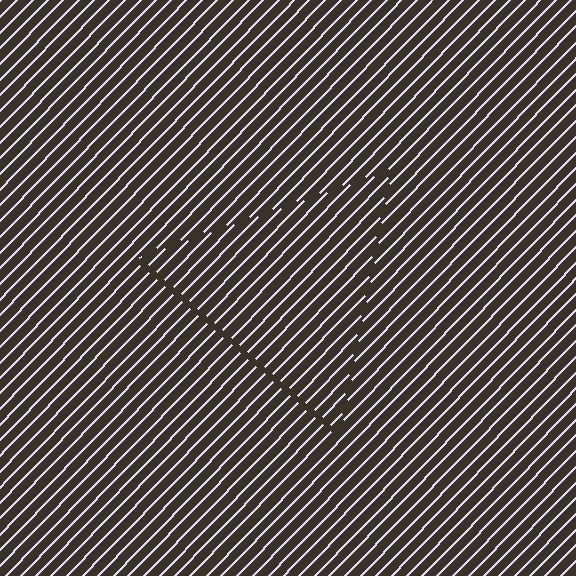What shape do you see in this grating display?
An illusory triangle. The interior of the shape contains the same grating, shifted by half a period — the contour is defined by the phase discontinuity where line-ends from the inner and outer gratings abut.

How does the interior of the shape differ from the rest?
The interior of the shape contains the same grating, shifted by half a period — the contour is defined by the phase discontinuity where line-ends from the inner and outer gratings abut.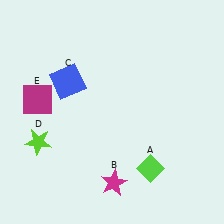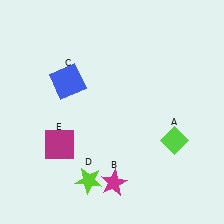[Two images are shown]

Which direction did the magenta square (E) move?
The magenta square (E) moved down.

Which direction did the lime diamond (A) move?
The lime diamond (A) moved up.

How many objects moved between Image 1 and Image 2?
3 objects moved between the two images.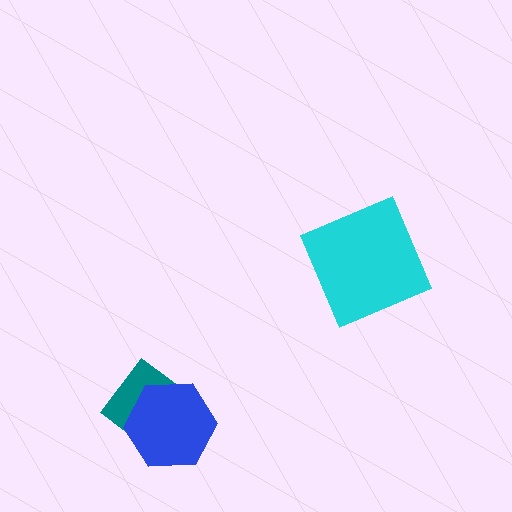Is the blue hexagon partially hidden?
No, no other shape covers it.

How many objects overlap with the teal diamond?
1 object overlaps with the teal diamond.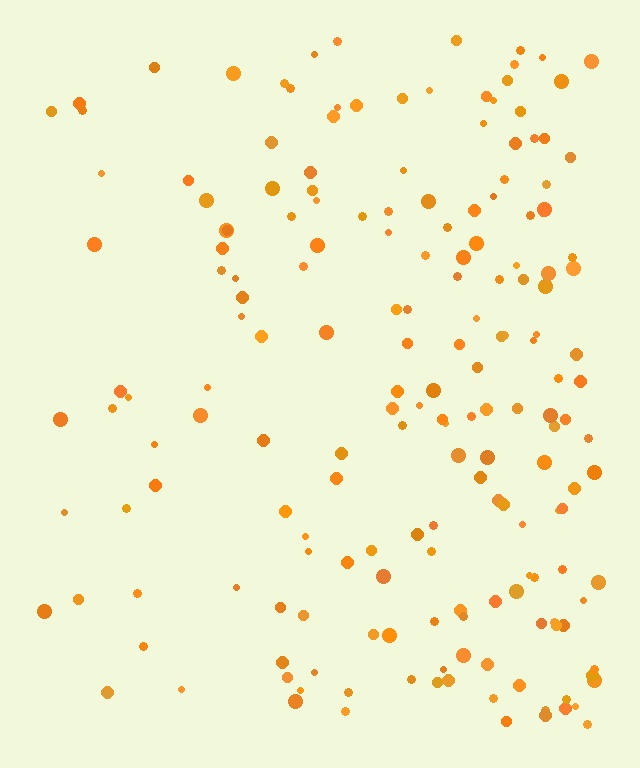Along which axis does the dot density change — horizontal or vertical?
Horizontal.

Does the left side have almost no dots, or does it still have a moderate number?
Still a moderate number, just noticeably fewer than the right.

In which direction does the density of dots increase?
From left to right, with the right side densest.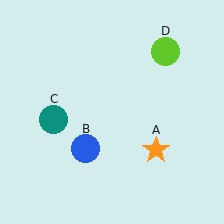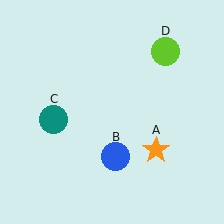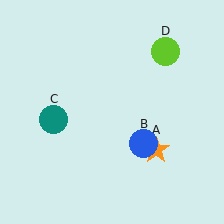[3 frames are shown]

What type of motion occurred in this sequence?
The blue circle (object B) rotated counterclockwise around the center of the scene.